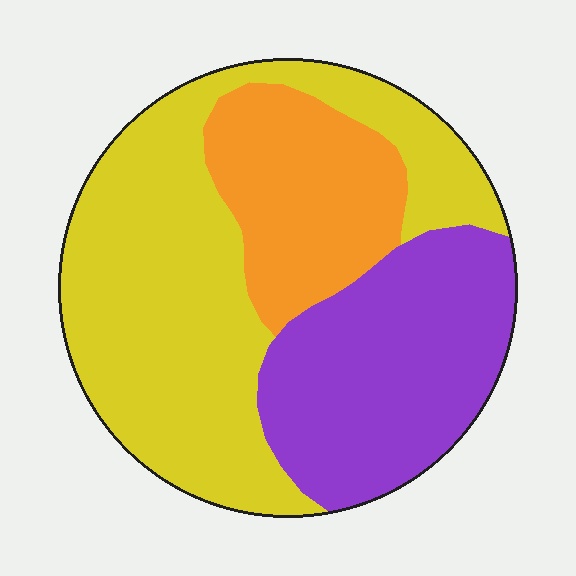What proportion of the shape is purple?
Purple takes up about one third (1/3) of the shape.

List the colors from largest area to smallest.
From largest to smallest: yellow, purple, orange.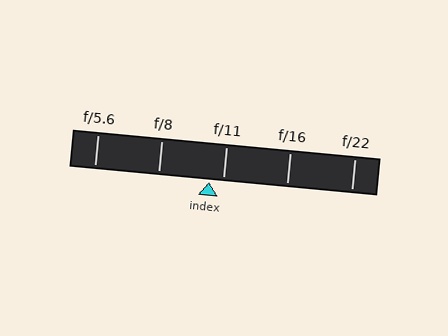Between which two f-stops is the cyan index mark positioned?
The index mark is between f/8 and f/11.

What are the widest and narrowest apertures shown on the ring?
The widest aperture shown is f/5.6 and the narrowest is f/22.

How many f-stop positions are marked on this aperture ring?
There are 5 f-stop positions marked.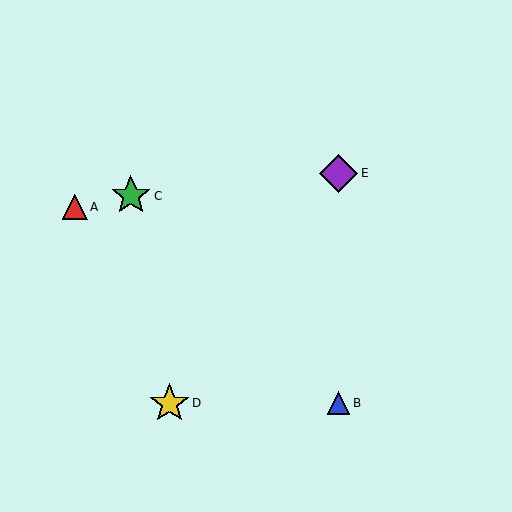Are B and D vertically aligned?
No, B is at x≈338 and D is at x≈169.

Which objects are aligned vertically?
Objects B, E are aligned vertically.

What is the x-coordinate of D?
Object D is at x≈169.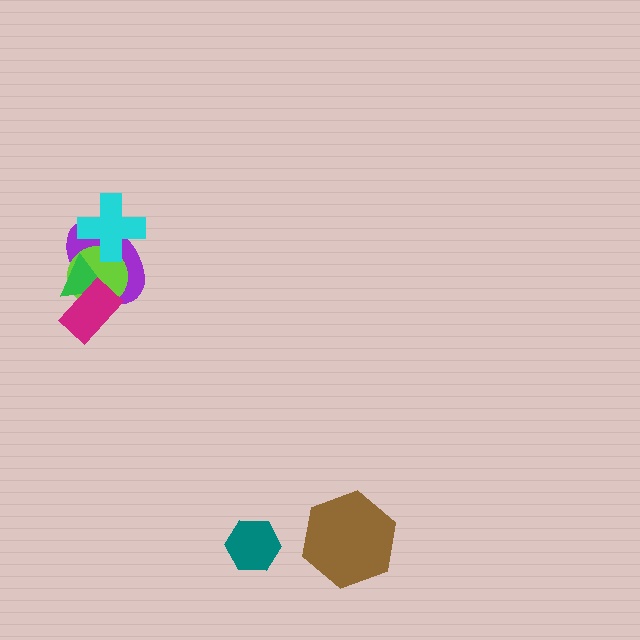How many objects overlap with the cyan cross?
2 objects overlap with the cyan cross.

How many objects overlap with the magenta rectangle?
3 objects overlap with the magenta rectangle.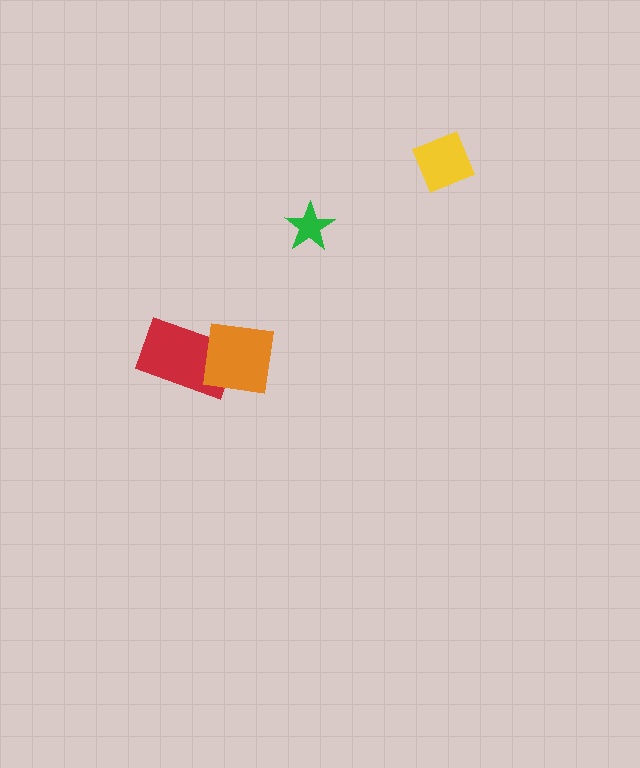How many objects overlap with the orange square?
1 object overlaps with the orange square.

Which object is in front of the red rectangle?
The orange square is in front of the red rectangle.